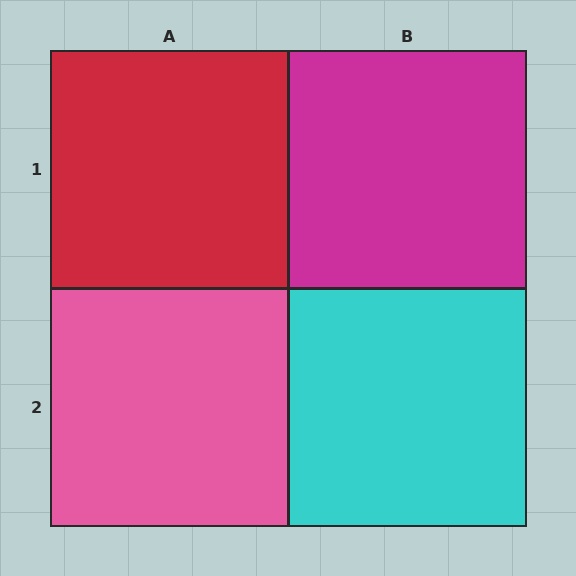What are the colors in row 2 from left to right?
Pink, cyan.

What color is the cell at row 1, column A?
Red.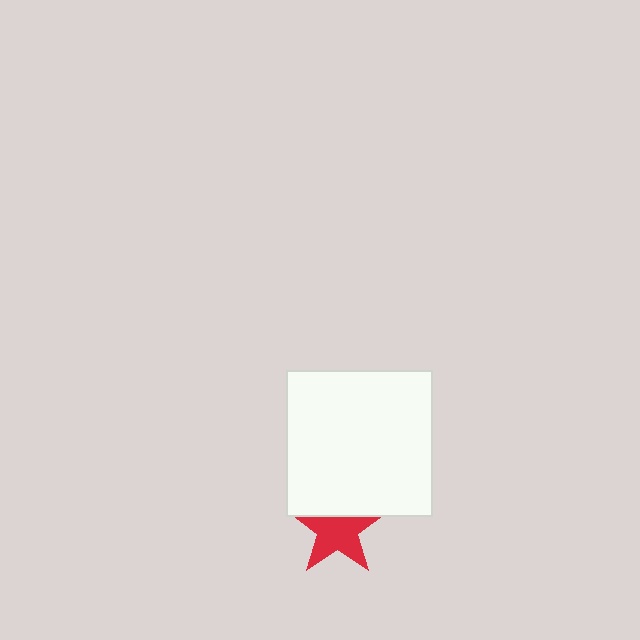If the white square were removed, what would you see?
You would see the complete red star.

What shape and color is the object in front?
The object in front is a white square.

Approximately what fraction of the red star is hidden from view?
Roughly 32% of the red star is hidden behind the white square.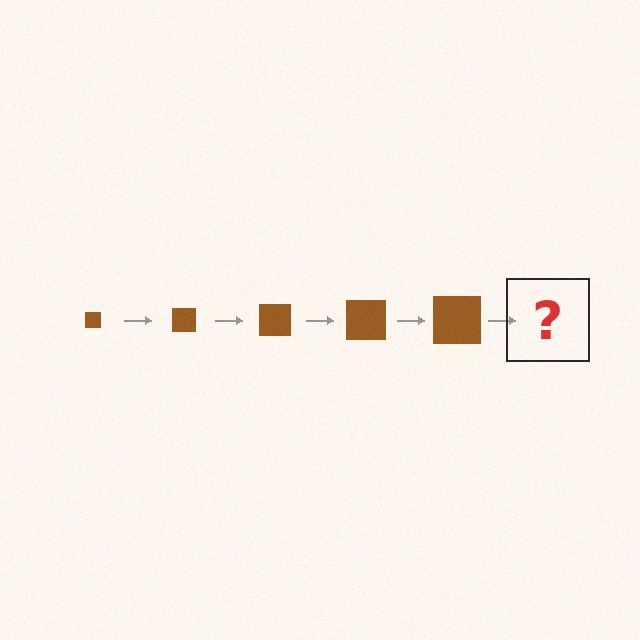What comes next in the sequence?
The next element should be a brown square, larger than the previous one.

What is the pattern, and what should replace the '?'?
The pattern is that the square gets progressively larger each step. The '?' should be a brown square, larger than the previous one.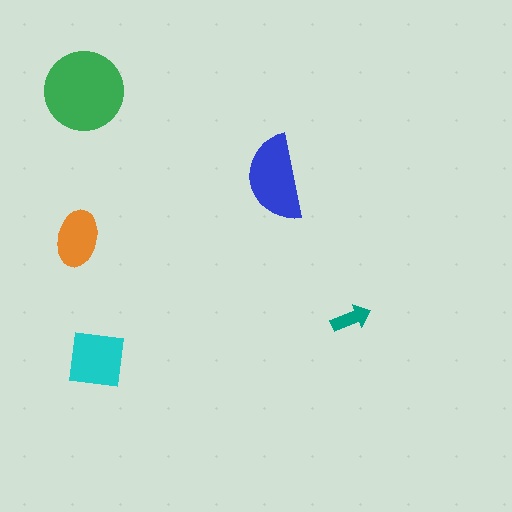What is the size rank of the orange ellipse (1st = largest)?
4th.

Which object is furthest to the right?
The teal arrow is rightmost.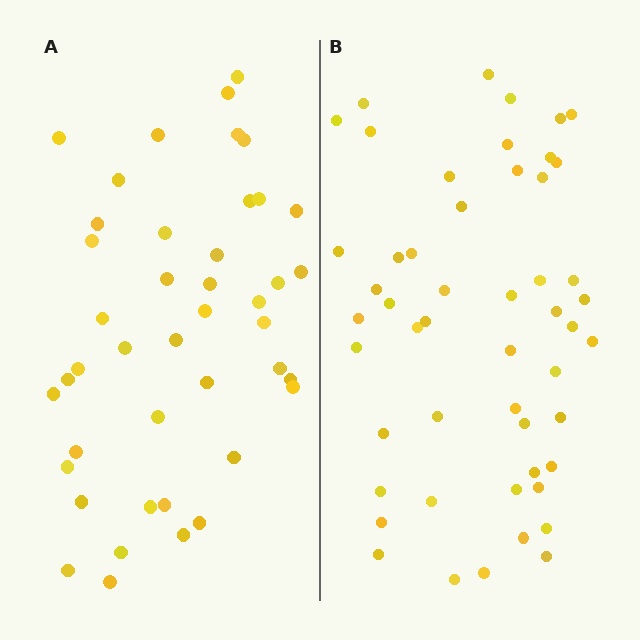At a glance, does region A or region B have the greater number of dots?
Region B (the right region) has more dots.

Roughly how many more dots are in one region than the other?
Region B has roughly 8 or so more dots than region A.